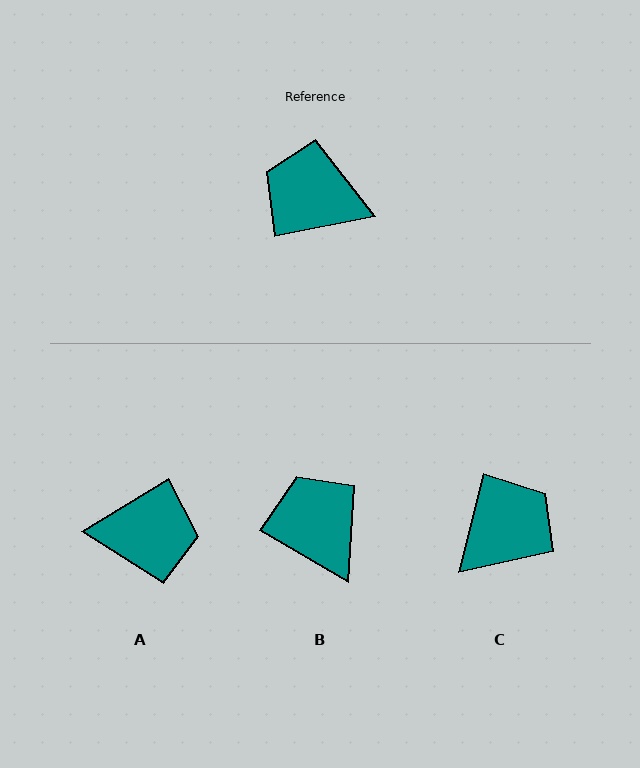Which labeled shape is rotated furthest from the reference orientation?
A, about 160 degrees away.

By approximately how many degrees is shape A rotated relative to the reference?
Approximately 160 degrees clockwise.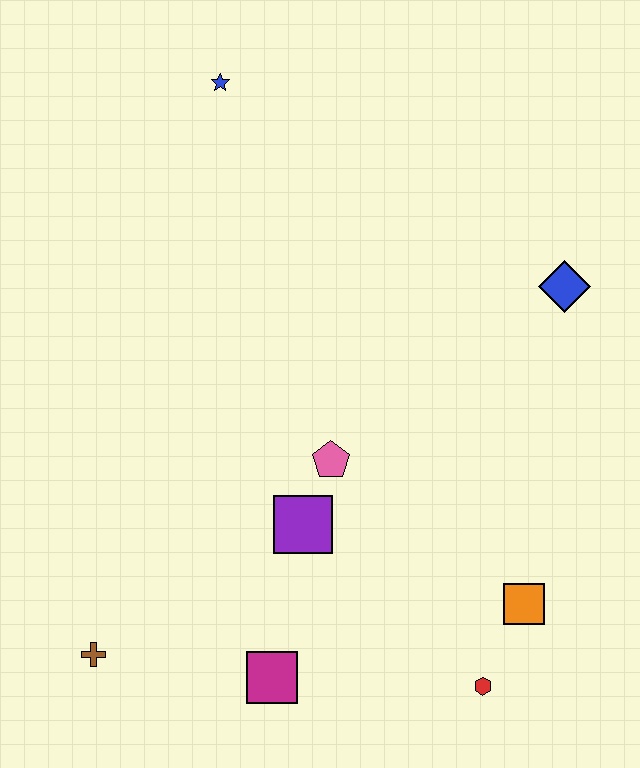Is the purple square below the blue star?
Yes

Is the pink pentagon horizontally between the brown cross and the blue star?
No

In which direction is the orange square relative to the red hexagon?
The orange square is above the red hexagon.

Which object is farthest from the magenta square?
The blue star is farthest from the magenta square.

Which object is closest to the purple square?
The pink pentagon is closest to the purple square.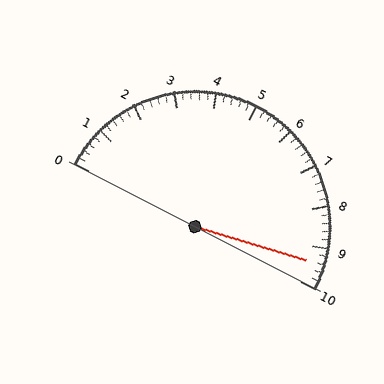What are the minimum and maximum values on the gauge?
The gauge ranges from 0 to 10.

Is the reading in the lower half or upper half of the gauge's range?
The reading is in the upper half of the range (0 to 10).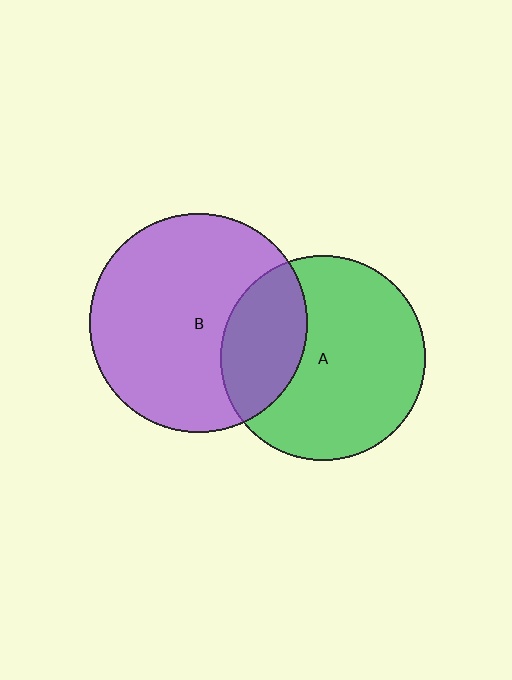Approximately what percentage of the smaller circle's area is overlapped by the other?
Approximately 30%.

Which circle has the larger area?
Circle B (purple).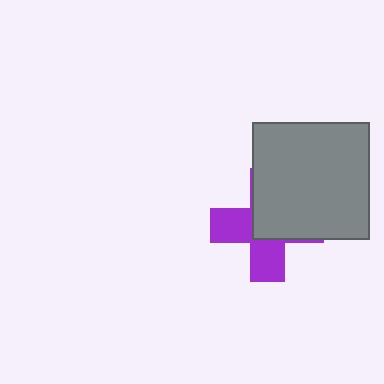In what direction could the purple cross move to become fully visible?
The purple cross could move toward the lower-left. That would shift it out from behind the gray square entirely.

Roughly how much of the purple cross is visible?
About half of it is visible (roughly 47%).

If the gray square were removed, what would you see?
You would see the complete purple cross.